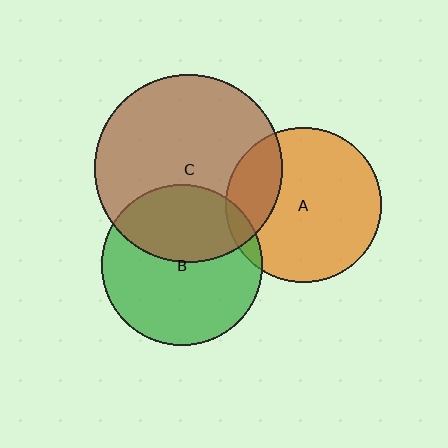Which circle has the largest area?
Circle C (brown).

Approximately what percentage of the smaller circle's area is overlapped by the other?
Approximately 5%.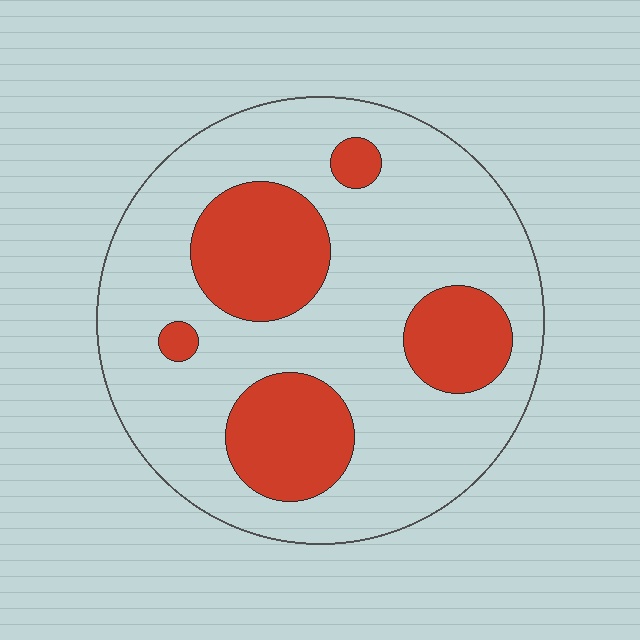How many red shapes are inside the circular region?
5.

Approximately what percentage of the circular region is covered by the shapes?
Approximately 25%.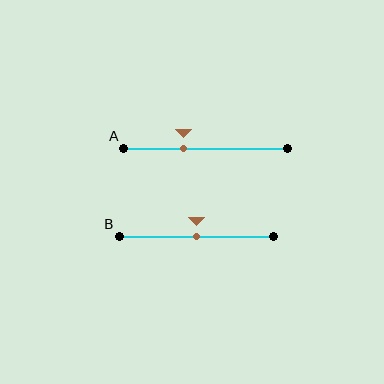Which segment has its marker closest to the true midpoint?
Segment B has its marker closest to the true midpoint.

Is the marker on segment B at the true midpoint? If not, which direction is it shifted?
Yes, the marker on segment B is at the true midpoint.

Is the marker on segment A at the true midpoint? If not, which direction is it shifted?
No, the marker on segment A is shifted to the left by about 13% of the segment length.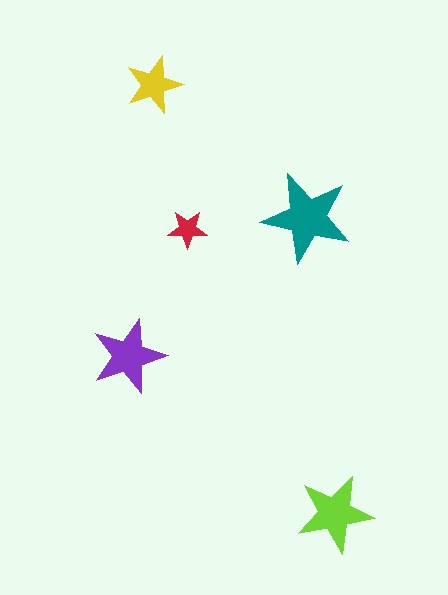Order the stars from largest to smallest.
the teal one, the lime one, the purple one, the yellow one, the red one.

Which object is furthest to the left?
The purple star is leftmost.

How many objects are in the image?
There are 5 objects in the image.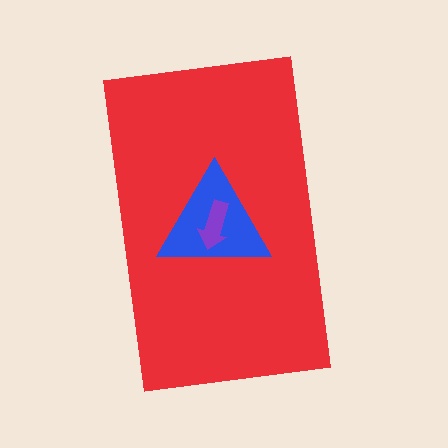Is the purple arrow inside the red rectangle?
Yes.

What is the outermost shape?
The red rectangle.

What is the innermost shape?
The purple arrow.